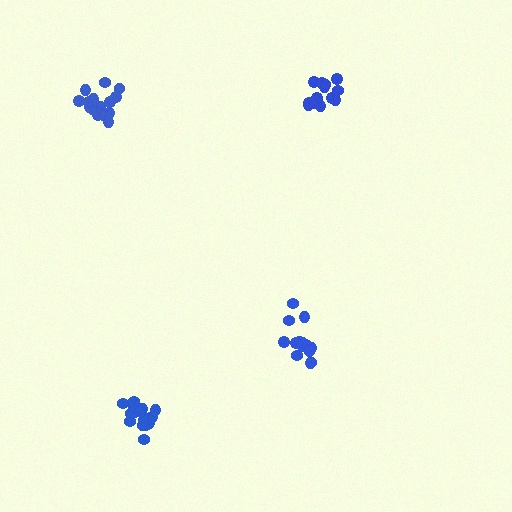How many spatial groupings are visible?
There are 4 spatial groupings.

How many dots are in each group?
Group 1: 14 dots, Group 2: 15 dots, Group 3: 15 dots, Group 4: 18 dots (62 total).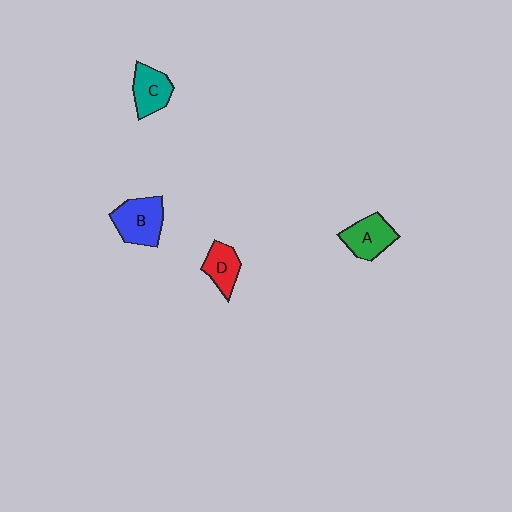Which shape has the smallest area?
Shape D (red).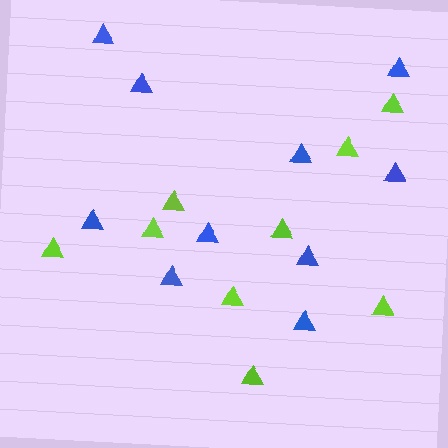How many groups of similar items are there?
There are 2 groups: one group of lime triangles (9) and one group of blue triangles (10).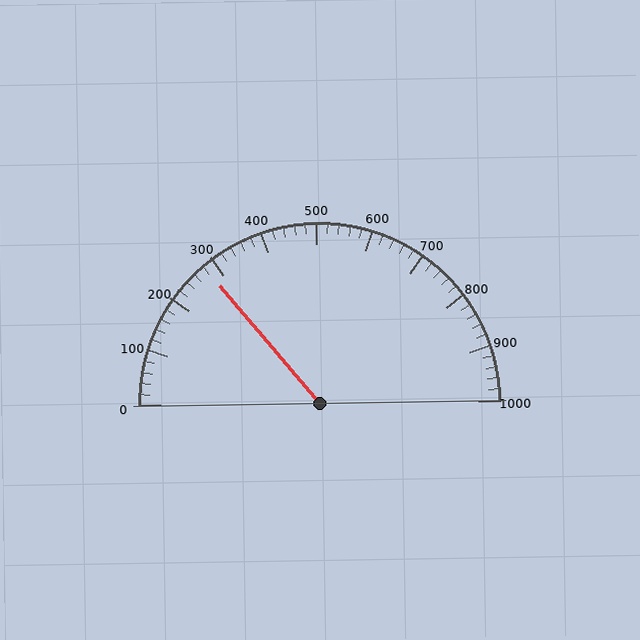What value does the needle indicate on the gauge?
The needle indicates approximately 280.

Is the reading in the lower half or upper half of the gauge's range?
The reading is in the lower half of the range (0 to 1000).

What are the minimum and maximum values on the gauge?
The gauge ranges from 0 to 1000.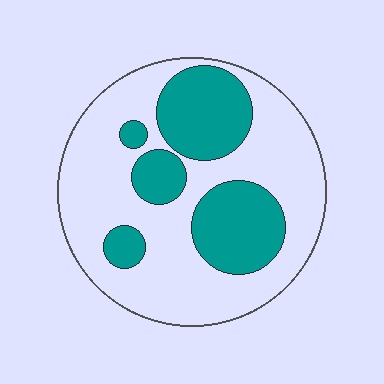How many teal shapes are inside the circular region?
5.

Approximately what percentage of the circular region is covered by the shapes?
Approximately 35%.